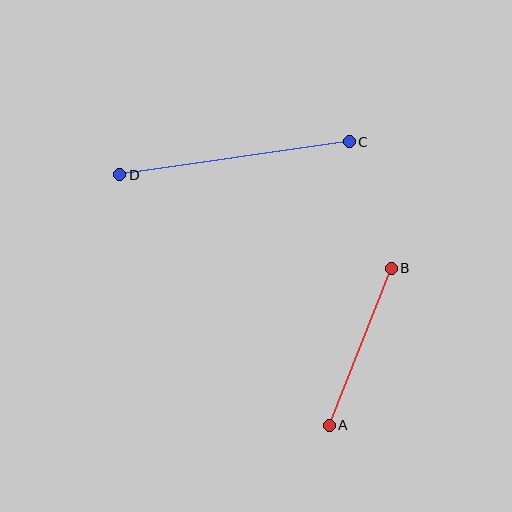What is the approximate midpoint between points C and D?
The midpoint is at approximately (235, 158) pixels.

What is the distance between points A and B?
The distance is approximately 169 pixels.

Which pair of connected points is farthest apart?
Points C and D are farthest apart.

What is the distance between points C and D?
The distance is approximately 232 pixels.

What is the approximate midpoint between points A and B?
The midpoint is at approximately (360, 347) pixels.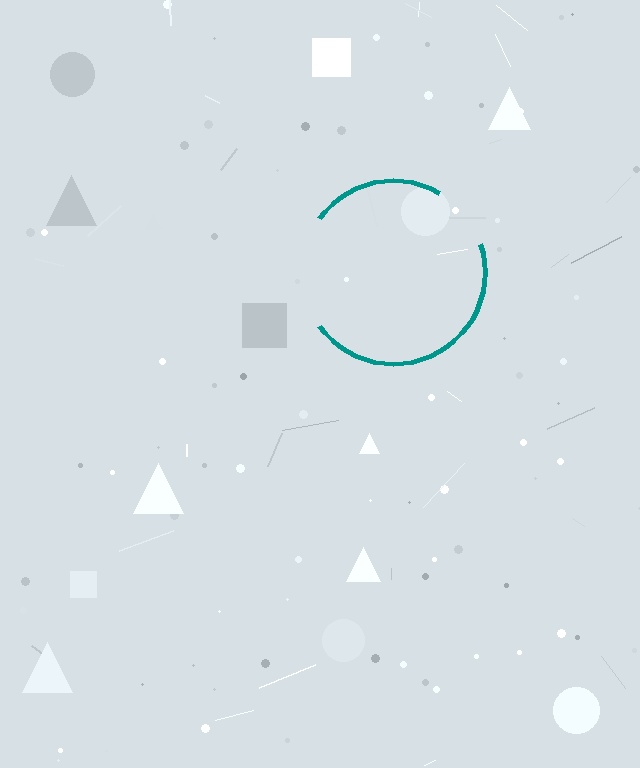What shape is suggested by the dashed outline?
The dashed outline suggests a circle.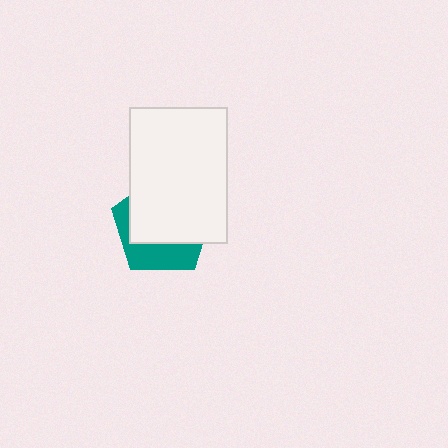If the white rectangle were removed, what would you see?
You would see the complete teal pentagon.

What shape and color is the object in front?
The object in front is a white rectangle.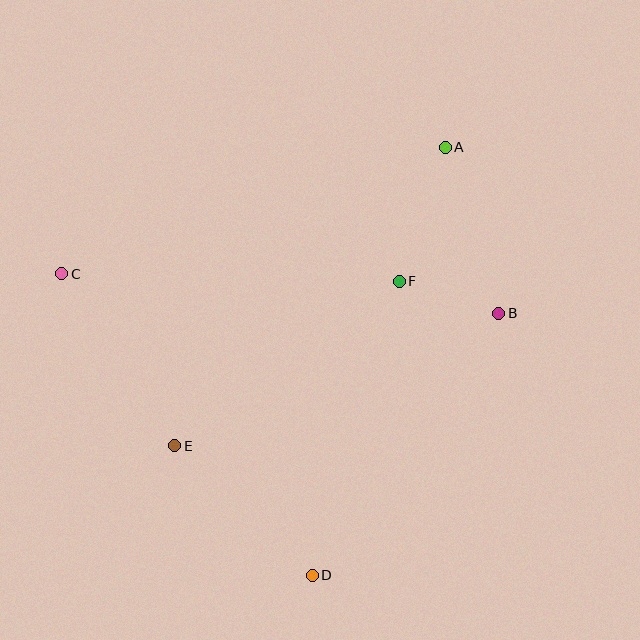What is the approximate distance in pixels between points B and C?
The distance between B and C is approximately 439 pixels.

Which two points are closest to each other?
Points B and F are closest to each other.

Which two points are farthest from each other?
Points A and D are farthest from each other.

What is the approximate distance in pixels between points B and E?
The distance between B and E is approximately 350 pixels.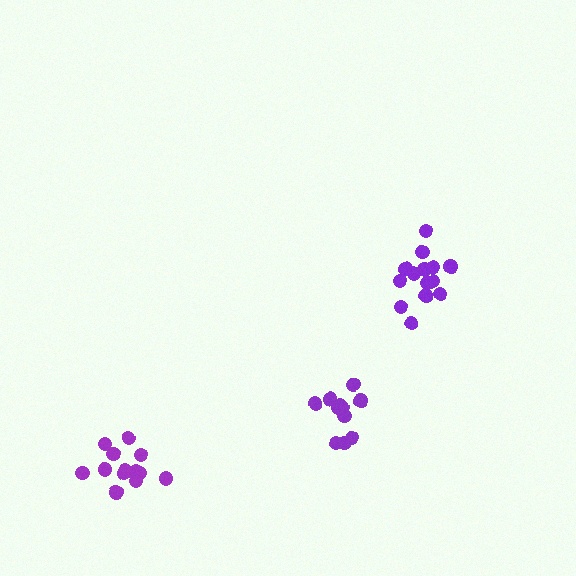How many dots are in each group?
Group 1: 12 dots, Group 2: 14 dots, Group 3: 16 dots (42 total).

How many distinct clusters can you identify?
There are 3 distinct clusters.